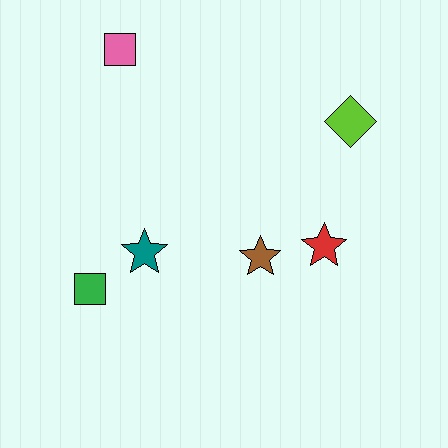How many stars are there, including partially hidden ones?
There are 3 stars.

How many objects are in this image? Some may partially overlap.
There are 6 objects.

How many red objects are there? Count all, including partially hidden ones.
There is 1 red object.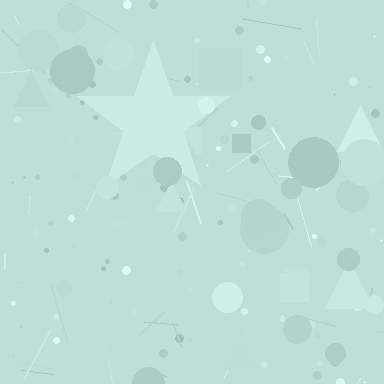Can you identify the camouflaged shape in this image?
The camouflaged shape is a star.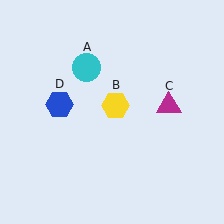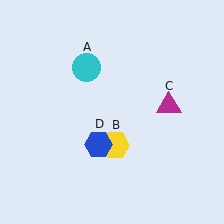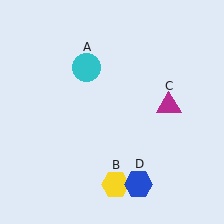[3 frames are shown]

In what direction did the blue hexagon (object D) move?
The blue hexagon (object D) moved down and to the right.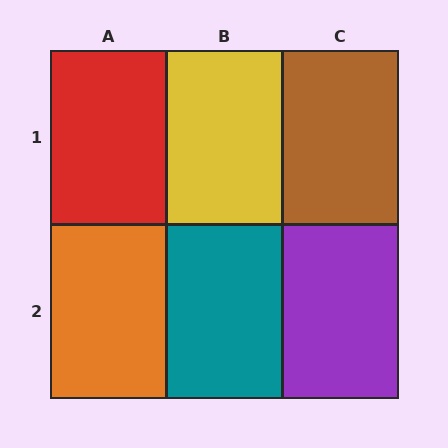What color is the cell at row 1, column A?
Red.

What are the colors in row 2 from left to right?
Orange, teal, purple.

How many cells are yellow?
1 cell is yellow.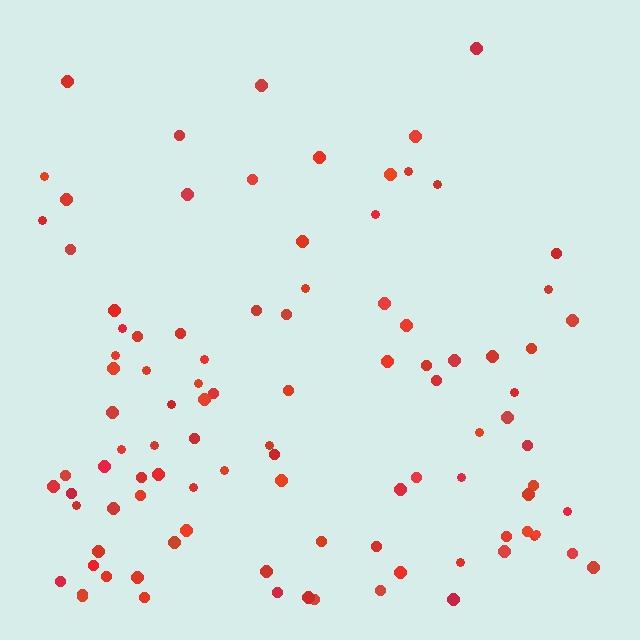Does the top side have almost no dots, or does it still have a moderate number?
Still a moderate number, just noticeably fewer than the bottom.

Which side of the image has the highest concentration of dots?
The bottom.